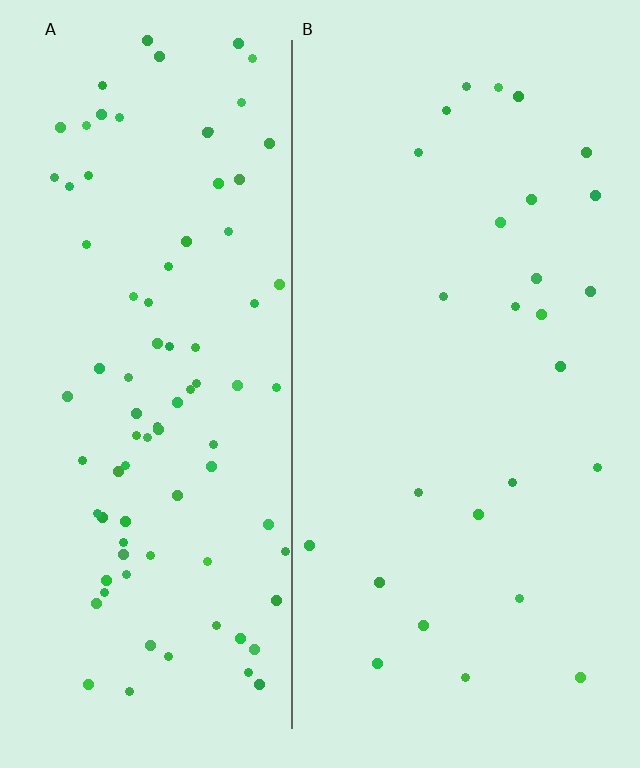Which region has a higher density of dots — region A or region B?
A (the left).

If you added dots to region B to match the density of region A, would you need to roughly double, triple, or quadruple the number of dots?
Approximately triple.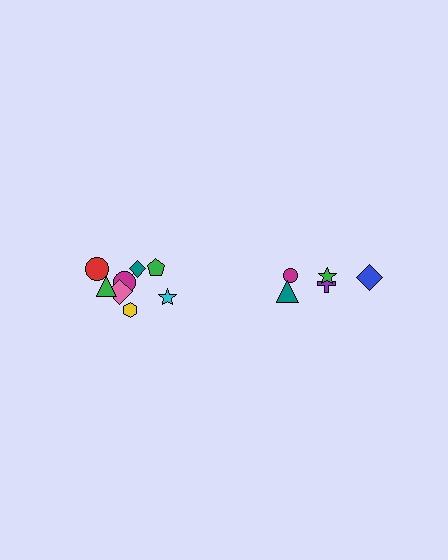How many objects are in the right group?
There are 5 objects.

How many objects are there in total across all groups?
There are 13 objects.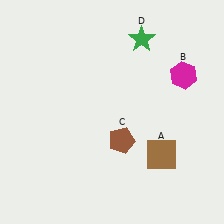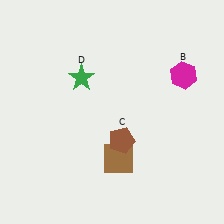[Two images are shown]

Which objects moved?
The objects that moved are: the brown square (A), the green star (D).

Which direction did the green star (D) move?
The green star (D) moved left.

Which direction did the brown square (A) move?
The brown square (A) moved left.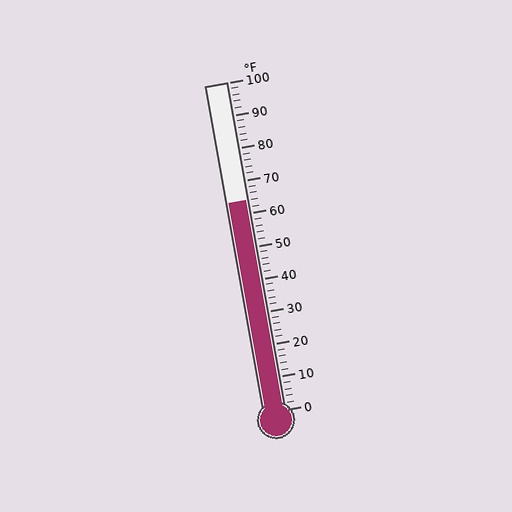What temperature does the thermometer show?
The thermometer shows approximately 64°F.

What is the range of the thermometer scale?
The thermometer scale ranges from 0°F to 100°F.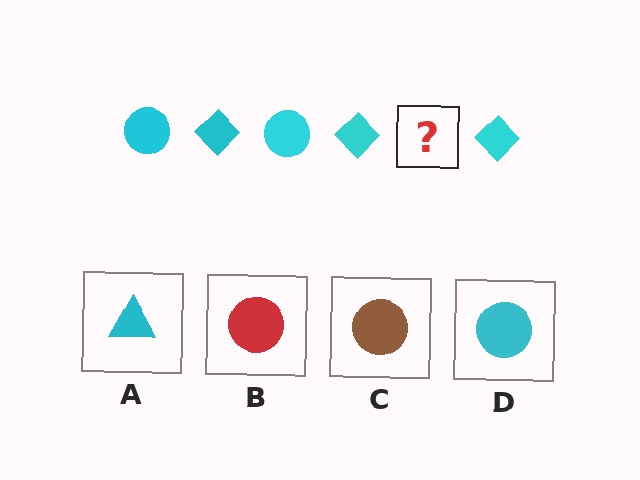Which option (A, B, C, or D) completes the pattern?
D.